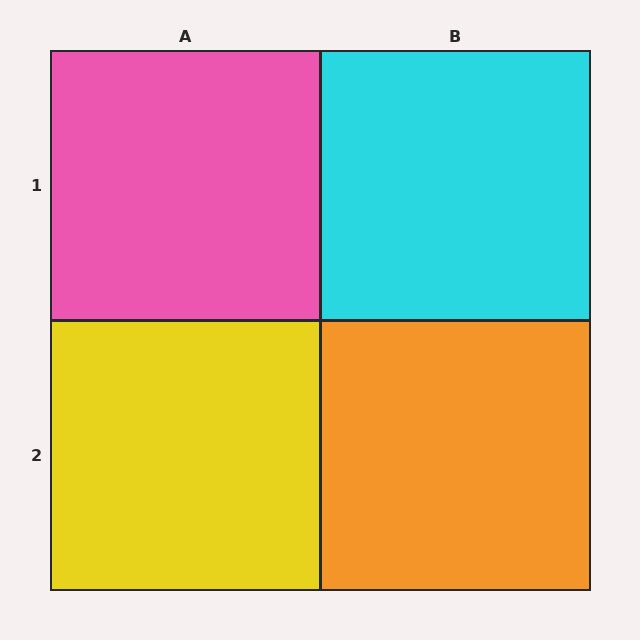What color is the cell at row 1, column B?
Cyan.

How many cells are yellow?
1 cell is yellow.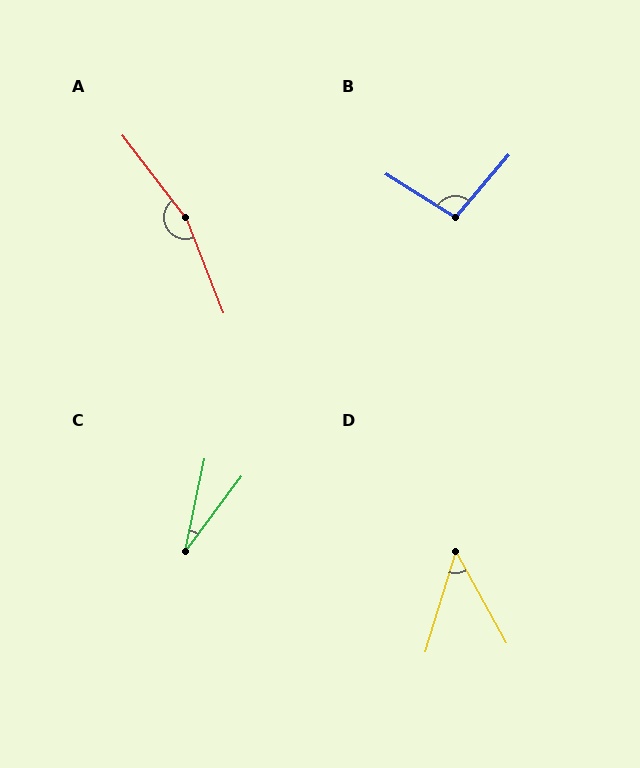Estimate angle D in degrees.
Approximately 46 degrees.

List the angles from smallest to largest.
C (25°), D (46°), B (98°), A (164°).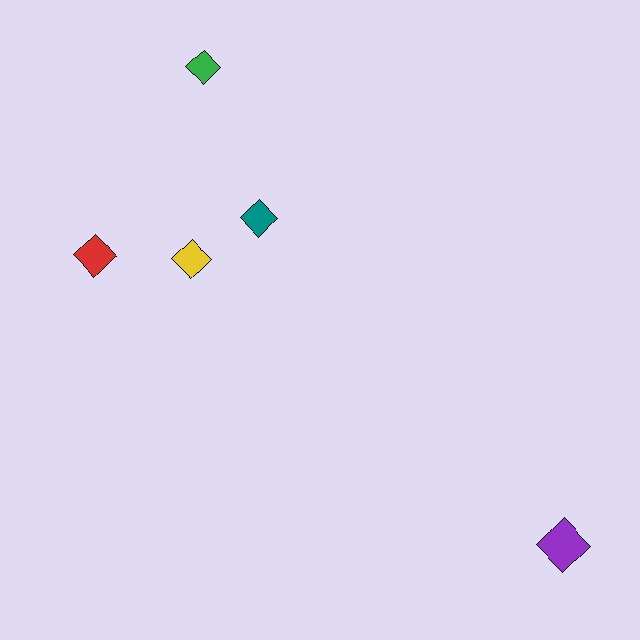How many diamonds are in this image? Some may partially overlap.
There are 5 diamonds.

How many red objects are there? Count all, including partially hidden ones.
There is 1 red object.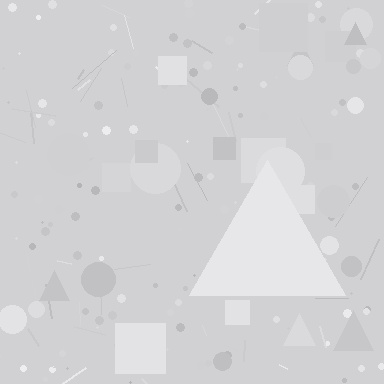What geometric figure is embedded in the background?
A triangle is embedded in the background.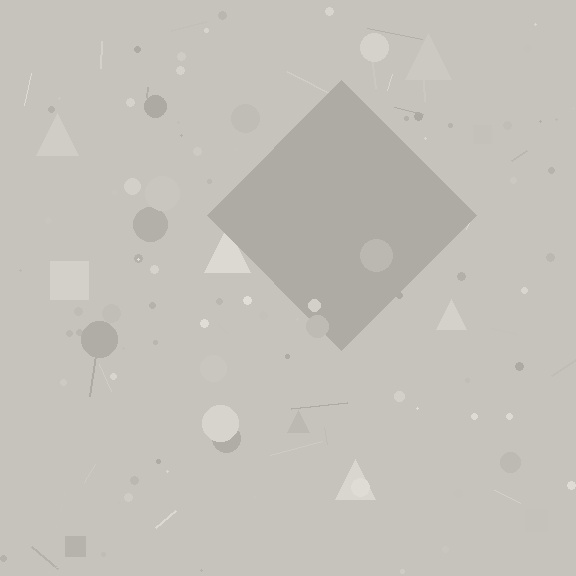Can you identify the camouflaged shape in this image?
The camouflaged shape is a diamond.